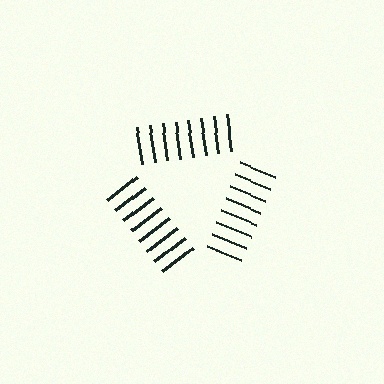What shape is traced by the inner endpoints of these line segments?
An illusory triangle — the line segments terminate on its edges but no continuous stroke is drawn.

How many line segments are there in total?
24 — 8 along each of the 3 edges.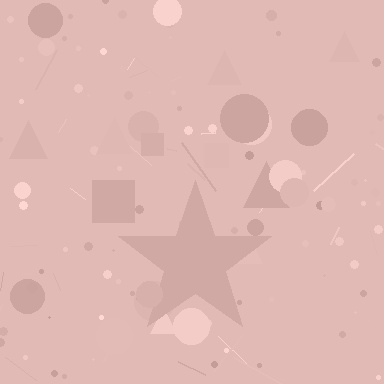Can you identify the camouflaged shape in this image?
The camouflaged shape is a star.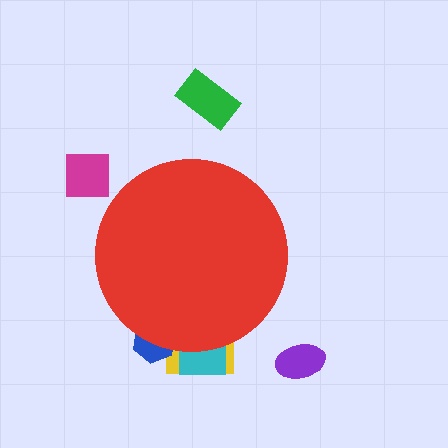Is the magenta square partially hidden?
No, the magenta square is fully visible.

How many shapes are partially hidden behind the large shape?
3 shapes are partially hidden.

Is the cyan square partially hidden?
Yes, the cyan square is partially hidden behind the red circle.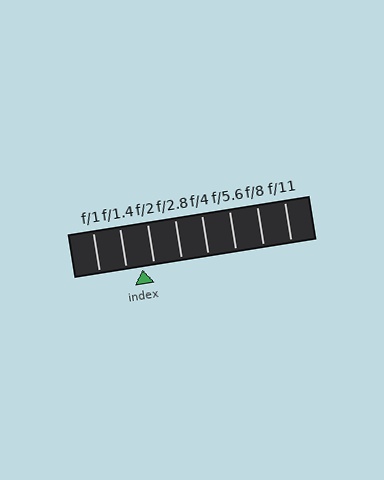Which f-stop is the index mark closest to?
The index mark is closest to f/2.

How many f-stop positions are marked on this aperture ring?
There are 8 f-stop positions marked.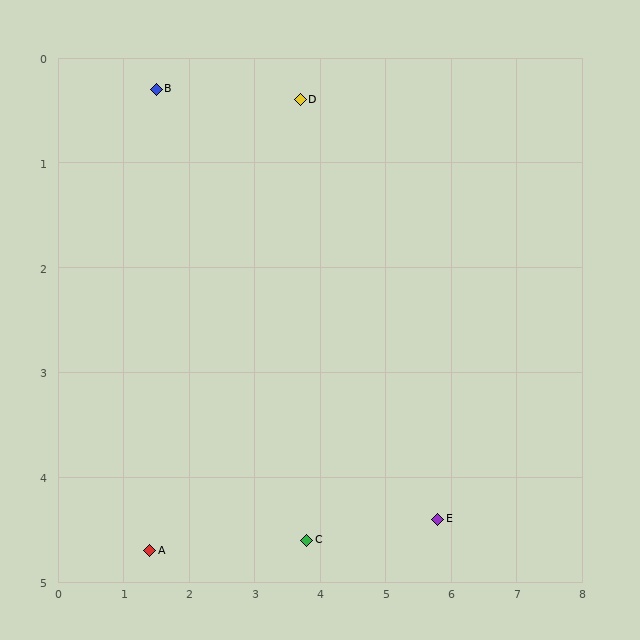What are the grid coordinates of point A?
Point A is at approximately (1.4, 4.7).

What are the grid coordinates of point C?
Point C is at approximately (3.8, 4.6).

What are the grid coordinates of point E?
Point E is at approximately (5.8, 4.4).